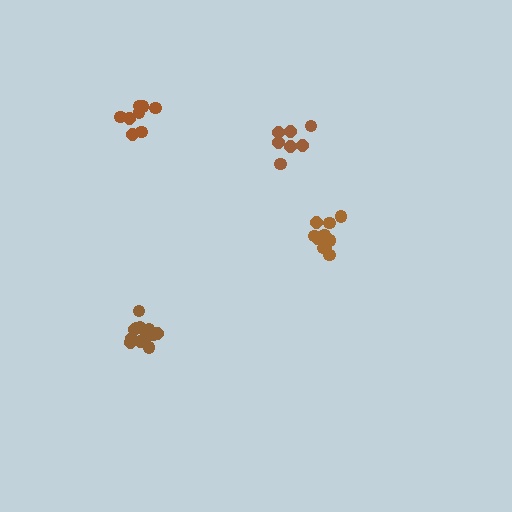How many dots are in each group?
Group 1: 8 dots, Group 2: 12 dots, Group 3: 12 dots, Group 4: 7 dots (39 total).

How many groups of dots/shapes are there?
There are 4 groups.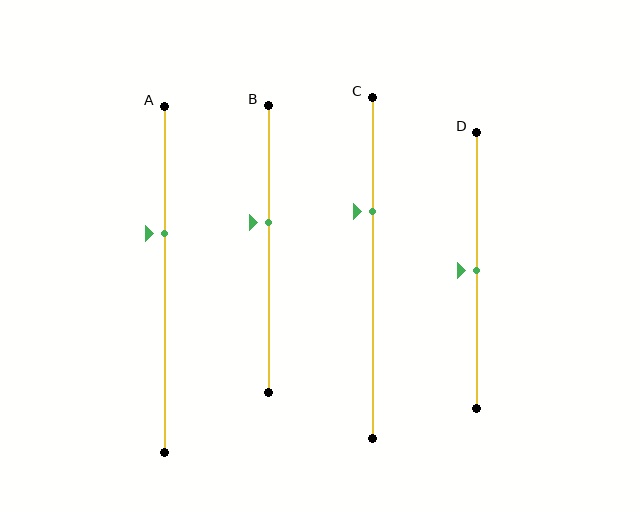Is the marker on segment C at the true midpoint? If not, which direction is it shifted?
No, the marker on segment C is shifted upward by about 17% of the segment length.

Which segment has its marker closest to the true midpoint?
Segment D has its marker closest to the true midpoint.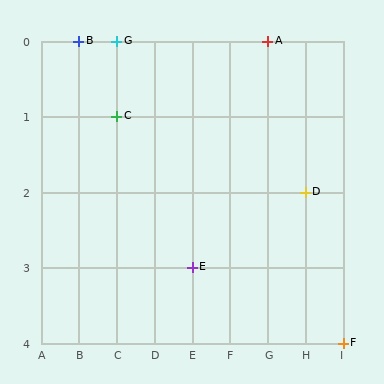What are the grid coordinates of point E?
Point E is at grid coordinates (E, 3).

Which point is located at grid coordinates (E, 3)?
Point E is at (E, 3).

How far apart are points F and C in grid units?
Points F and C are 6 columns and 3 rows apart (about 6.7 grid units diagonally).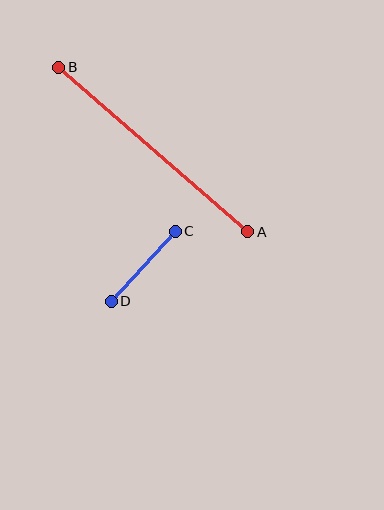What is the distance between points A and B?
The distance is approximately 251 pixels.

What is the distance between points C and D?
The distance is approximately 95 pixels.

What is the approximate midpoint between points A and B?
The midpoint is at approximately (153, 150) pixels.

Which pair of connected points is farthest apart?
Points A and B are farthest apart.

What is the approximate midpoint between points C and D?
The midpoint is at approximately (143, 266) pixels.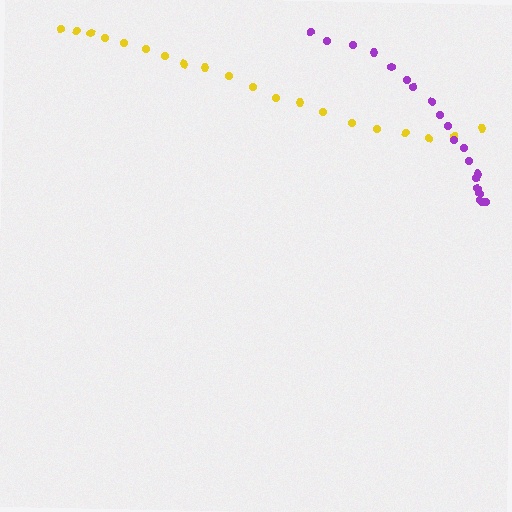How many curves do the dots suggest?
There are 2 distinct paths.